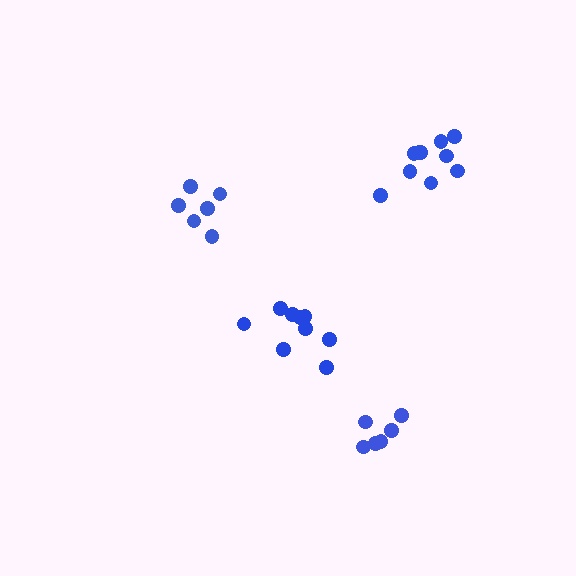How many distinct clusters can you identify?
There are 4 distinct clusters.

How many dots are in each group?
Group 1: 9 dots, Group 2: 10 dots, Group 3: 6 dots, Group 4: 6 dots (31 total).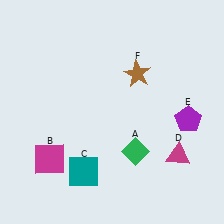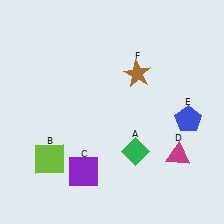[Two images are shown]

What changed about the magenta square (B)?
In Image 1, B is magenta. In Image 2, it changed to lime.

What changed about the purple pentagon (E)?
In Image 1, E is purple. In Image 2, it changed to blue.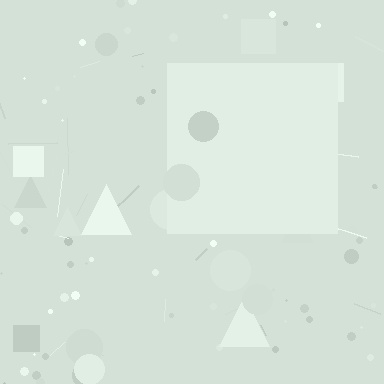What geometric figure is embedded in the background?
A square is embedded in the background.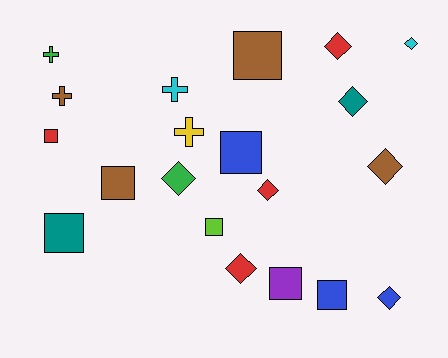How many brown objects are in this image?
There are 4 brown objects.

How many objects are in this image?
There are 20 objects.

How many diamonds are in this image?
There are 8 diamonds.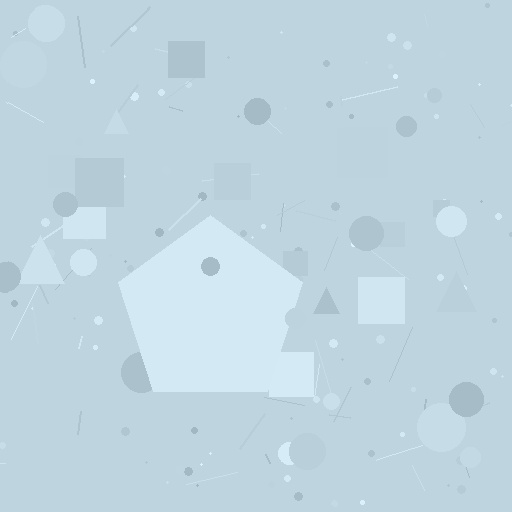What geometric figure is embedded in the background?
A pentagon is embedded in the background.